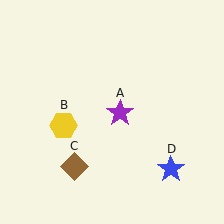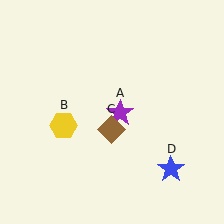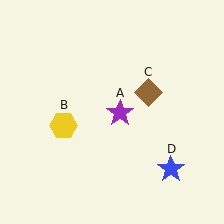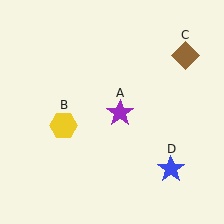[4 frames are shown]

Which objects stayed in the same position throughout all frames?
Purple star (object A) and yellow hexagon (object B) and blue star (object D) remained stationary.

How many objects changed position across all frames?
1 object changed position: brown diamond (object C).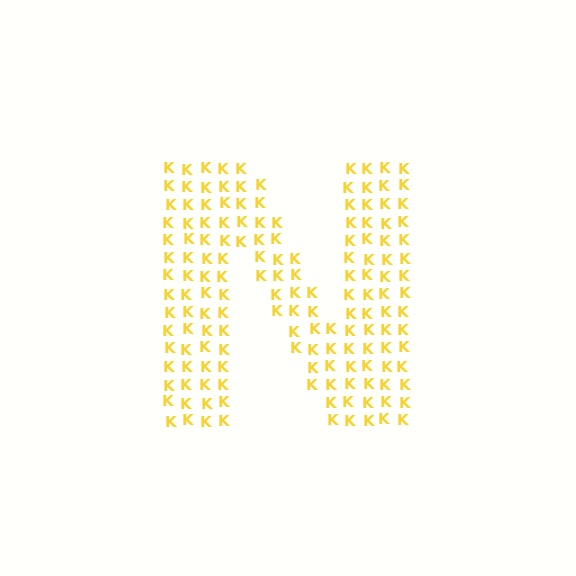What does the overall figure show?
The overall figure shows the letter N.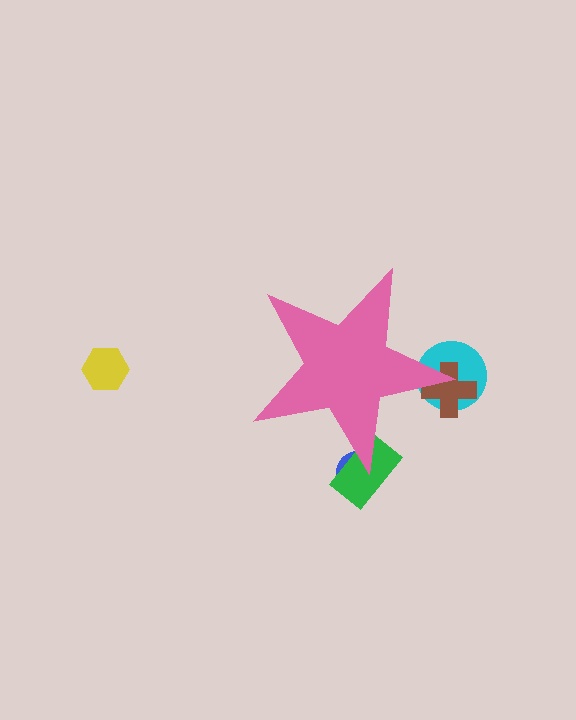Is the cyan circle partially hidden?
Yes, the cyan circle is partially hidden behind the pink star.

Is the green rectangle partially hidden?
Yes, the green rectangle is partially hidden behind the pink star.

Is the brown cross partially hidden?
Yes, the brown cross is partially hidden behind the pink star.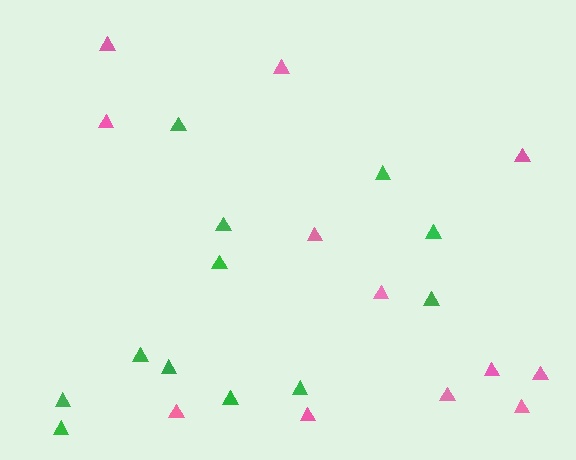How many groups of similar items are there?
There are 2 groups: one group of pink triangles (12) and one group of green triangles (12).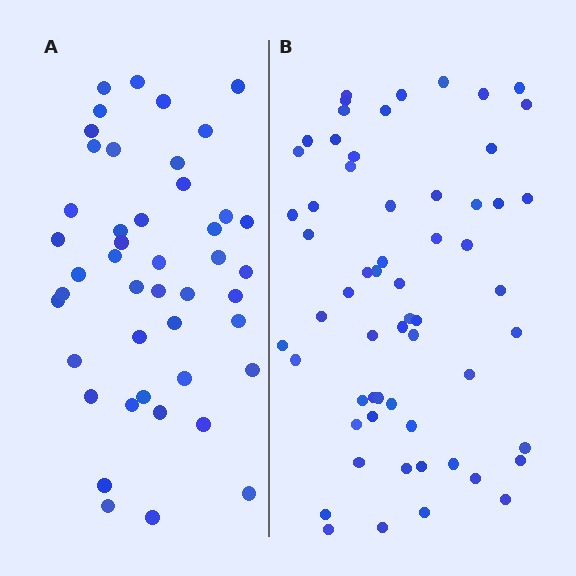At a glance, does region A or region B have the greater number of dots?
Region B (the right region) has more dots.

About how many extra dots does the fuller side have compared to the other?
Region B has approximately 15 more dots than region A.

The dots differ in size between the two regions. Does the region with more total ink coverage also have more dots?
No. Region A has more total ink coverage because its dots are larger, but region B actually contains more individual dots. Total area can be misleading — the number of items is what matters here.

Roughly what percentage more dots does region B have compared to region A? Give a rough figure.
About 35% more.